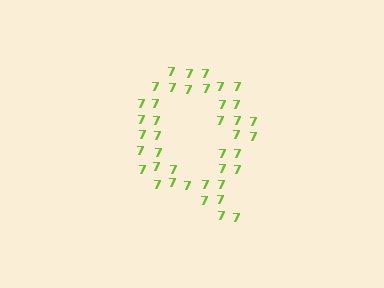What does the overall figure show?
The overall figure shows the letter Q.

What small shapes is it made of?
It is made of small digit 7's.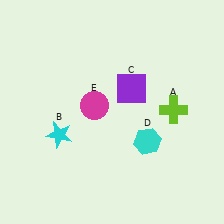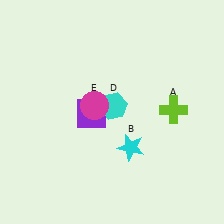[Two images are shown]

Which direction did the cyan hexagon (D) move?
The cyan hexagon (D) moved up.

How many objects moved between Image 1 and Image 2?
3 objects moved between the two images.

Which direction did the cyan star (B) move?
The cyan star (B) moved right.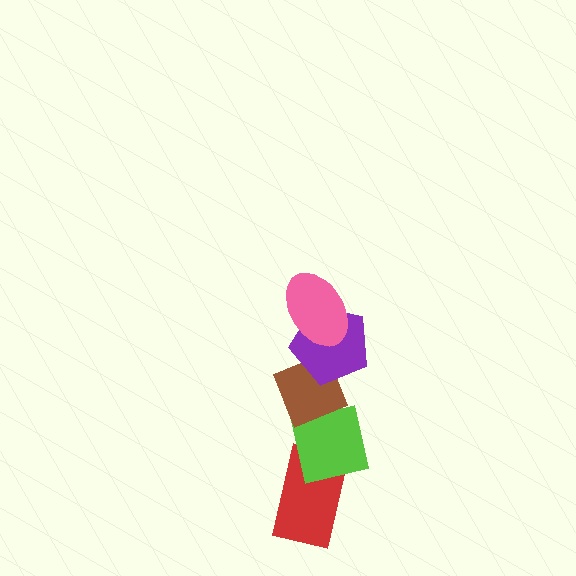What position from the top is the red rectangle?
The red rectangle is 5th from the top.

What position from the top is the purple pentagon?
The purple pentagon is 2nd from the top.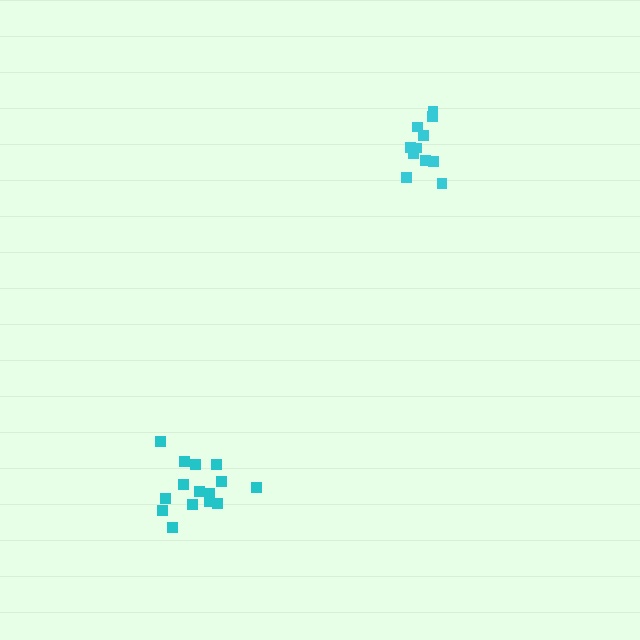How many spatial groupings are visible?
There are 2 spatial groupings.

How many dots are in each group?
Group 1: 16 dots, Group 2: 11 dots (27 total).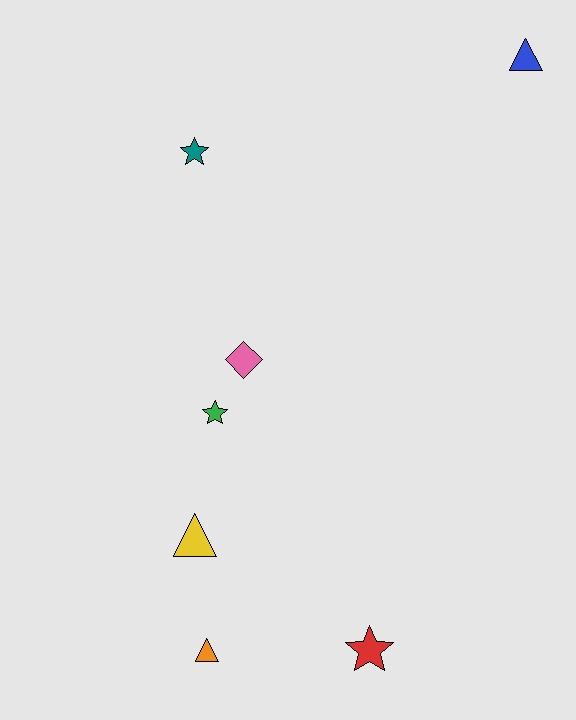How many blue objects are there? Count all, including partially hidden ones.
There is 1 blue object.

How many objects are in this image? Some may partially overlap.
There are 7 objects.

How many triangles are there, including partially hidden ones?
There are 3 triangles.